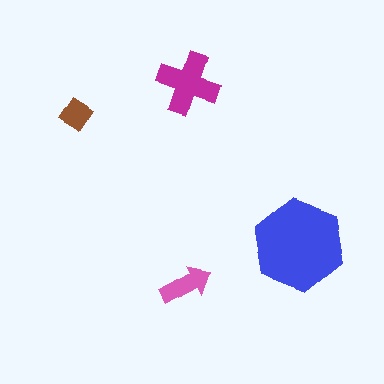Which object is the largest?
The blue hexagon.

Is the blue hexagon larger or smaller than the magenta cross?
Larger.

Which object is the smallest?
The brown diamond.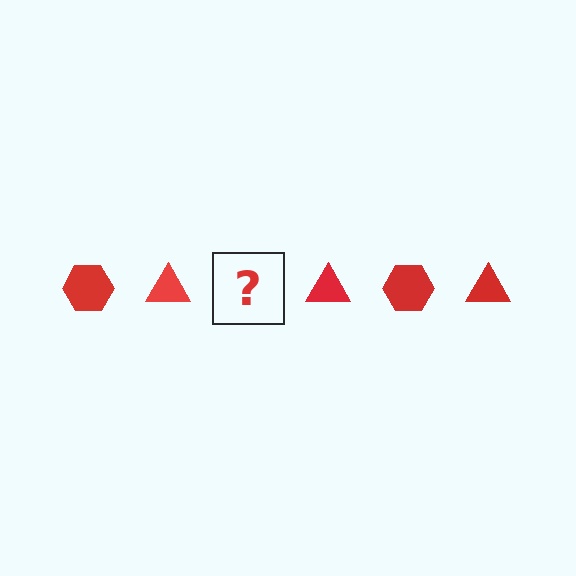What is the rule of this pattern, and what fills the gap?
The rule is that the pattern cycles through hexagon, triangle shapes in red. The gap should be filled with a red hexagon.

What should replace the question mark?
The question mark should be replaced with a red hexagon.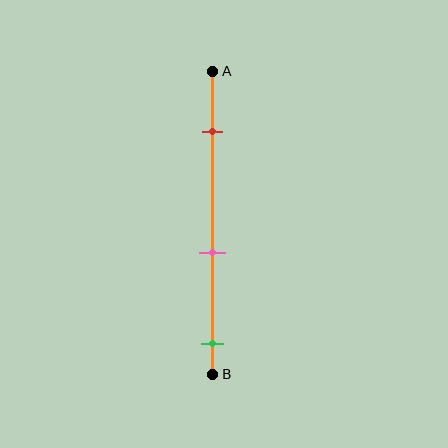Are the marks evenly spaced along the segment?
Yes, the marks are approximately evenly spaced.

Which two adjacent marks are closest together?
The pink and green marks are the closest adjacent pair.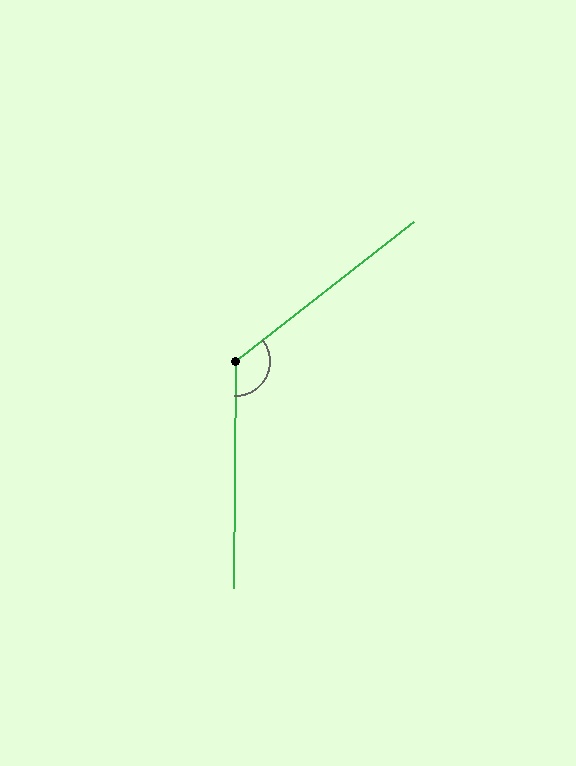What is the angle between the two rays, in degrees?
Approximately 129 degrees.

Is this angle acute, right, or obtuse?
It is obtuse.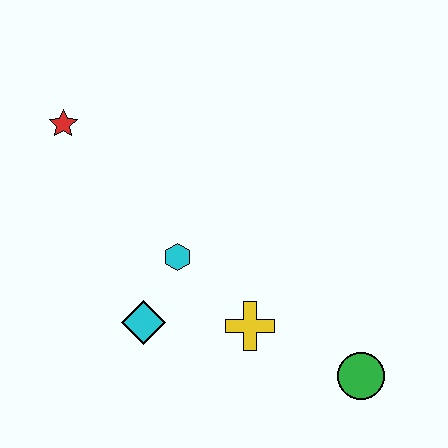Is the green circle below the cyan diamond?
Yes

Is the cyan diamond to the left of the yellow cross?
Yes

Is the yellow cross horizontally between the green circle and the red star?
Yes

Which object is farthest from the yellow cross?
The red star is farthest from the yellow cross.